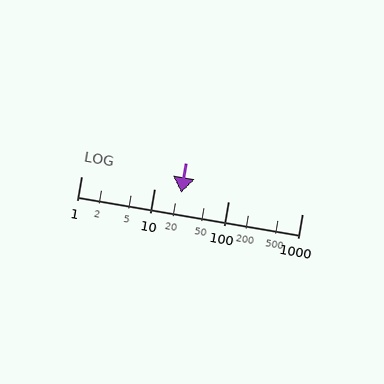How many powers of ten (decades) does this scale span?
The scale spans 3 decades, from 1 to 1000.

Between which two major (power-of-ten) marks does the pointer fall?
The pointer is between 10 and 100.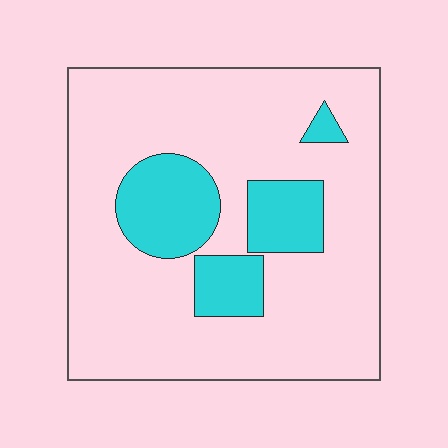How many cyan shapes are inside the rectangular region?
4.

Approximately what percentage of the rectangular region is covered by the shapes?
Approximately 20%.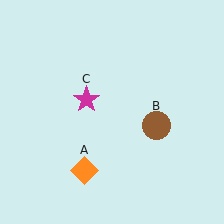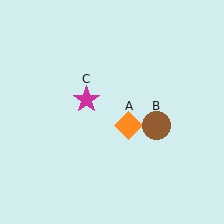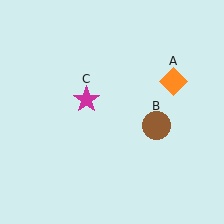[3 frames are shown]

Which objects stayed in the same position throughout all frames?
Brown circle (object B) and magenta star (object C) remained stationary.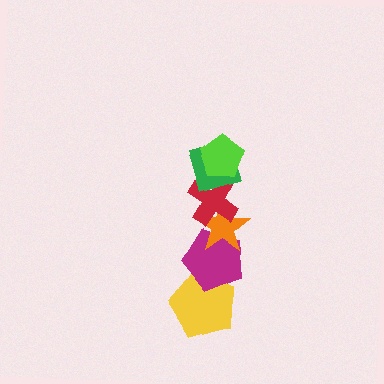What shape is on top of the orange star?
The red cross is on top of the orange star.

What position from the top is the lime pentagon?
The lime pentagon is 1st from the top.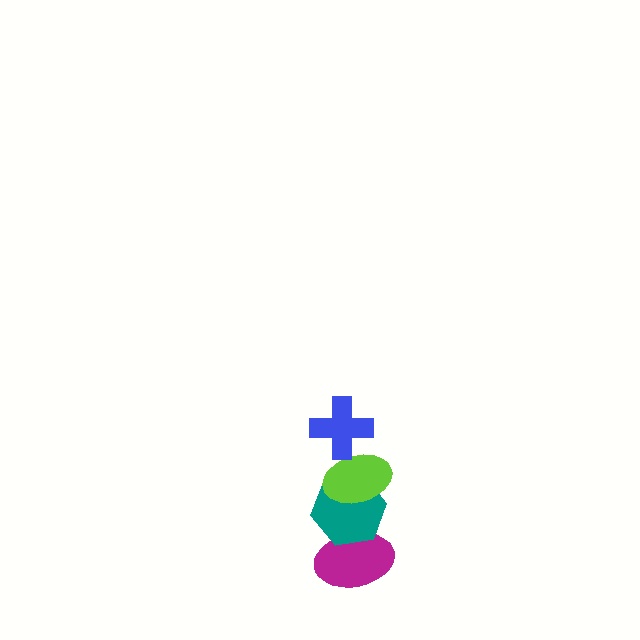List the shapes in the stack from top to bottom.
From top to bottom: the blue cross, the lime ellipse, the teal hexagon, the magenta ellipse.